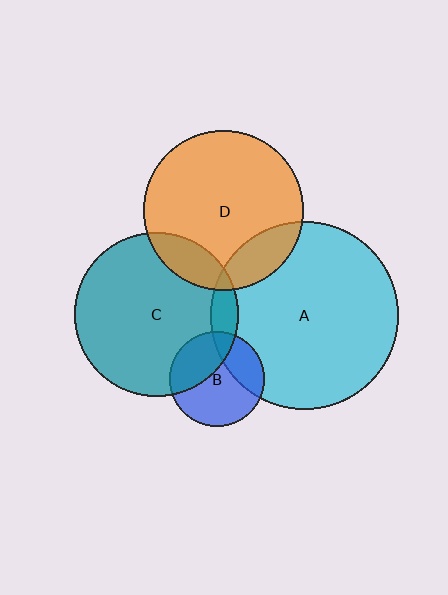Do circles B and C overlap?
Yes.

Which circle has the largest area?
Circle A (cyan).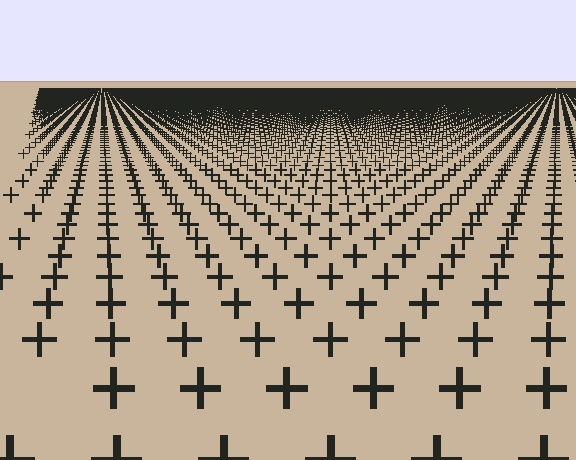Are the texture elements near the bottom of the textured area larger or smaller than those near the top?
Larger. Near the bottom, elements are closer to the viewer and appear at a bigger on-screen size.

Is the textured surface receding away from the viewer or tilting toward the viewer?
The surface is receding away from the viewer. Texture elements get smaller and denser toward the top.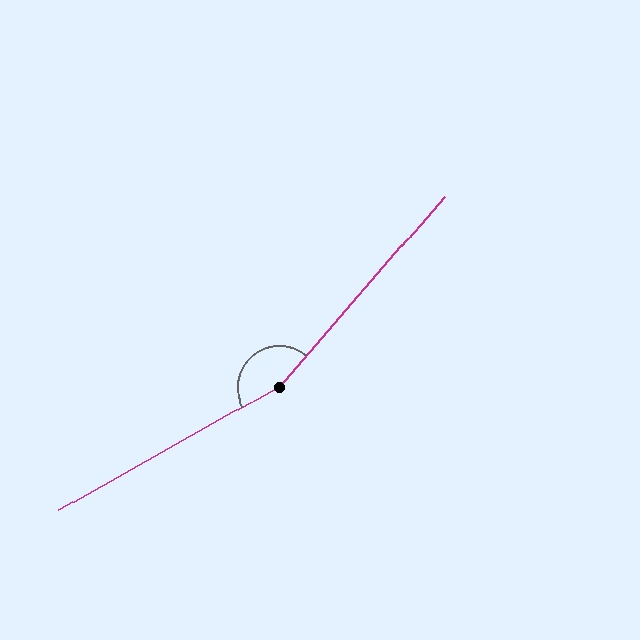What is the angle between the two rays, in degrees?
Approximately 160 degrees.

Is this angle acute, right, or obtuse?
It is obtuse.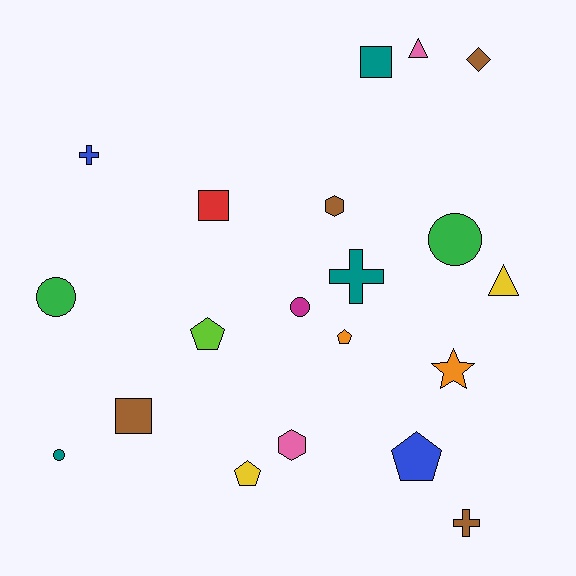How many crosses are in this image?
There are 3 crosses.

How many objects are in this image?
There are 20 objects.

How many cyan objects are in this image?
There are no cyan objects.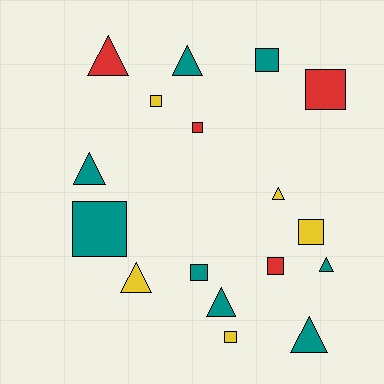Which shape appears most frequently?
Square, with 9 objects.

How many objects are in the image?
There are 17 objects.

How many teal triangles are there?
There are 5 teal triangles.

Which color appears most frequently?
Teal, with 8 objects.